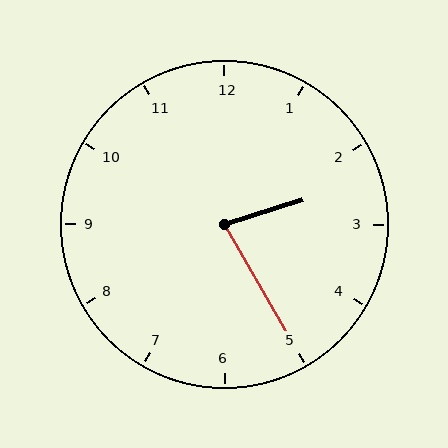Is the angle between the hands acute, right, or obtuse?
It is acute.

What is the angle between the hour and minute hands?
Approximately 78 degrees.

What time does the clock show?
2:25.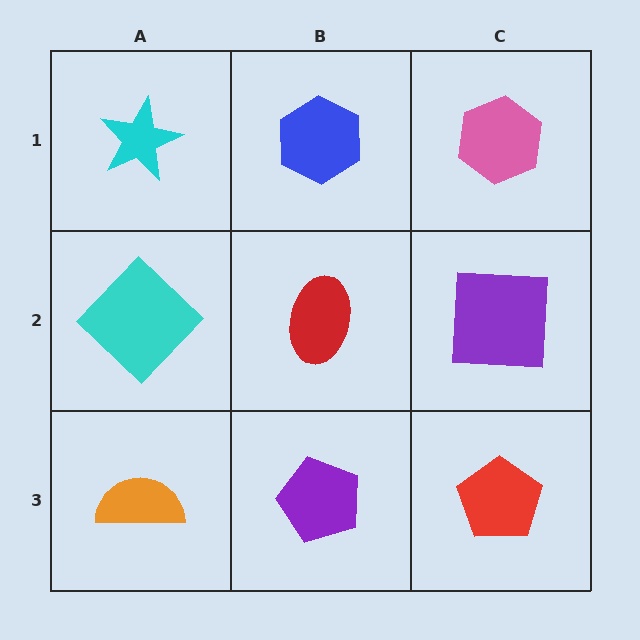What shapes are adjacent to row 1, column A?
A cyan diamond (row 2, column A), a blue hexagon (row 1, column B).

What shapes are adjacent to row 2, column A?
A cyan star (row 1, column A), an orange semicircle (row 3, column A), a red ellipse (row 2, column B).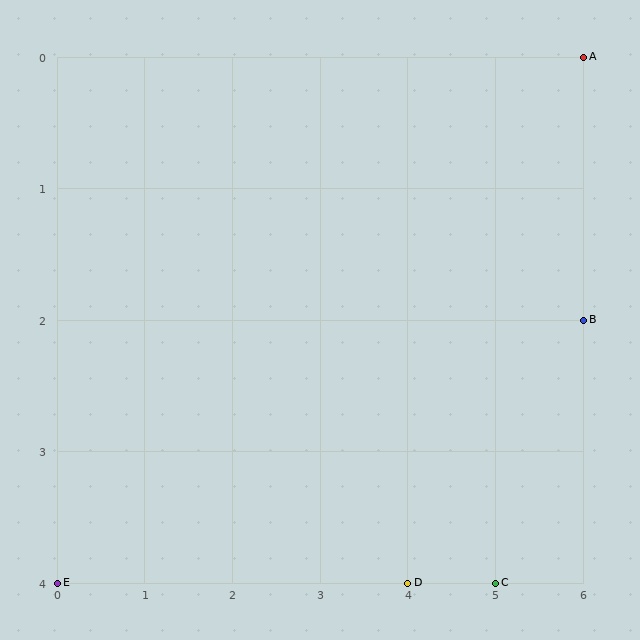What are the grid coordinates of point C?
Point C is at grid coordinates (5, 4).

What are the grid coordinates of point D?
Point D is at grid coordinates (4, 4).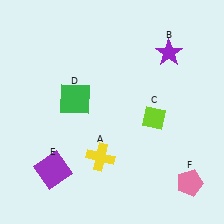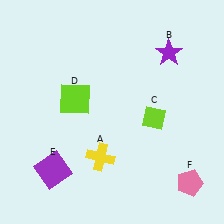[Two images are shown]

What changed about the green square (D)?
In Image 1, D is green. In Image 2, it changed to lime.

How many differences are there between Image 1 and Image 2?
There is 1 difference between the two images.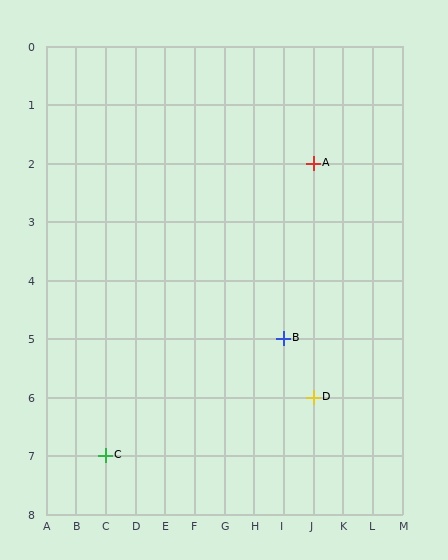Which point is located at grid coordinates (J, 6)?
Point D is at (J, 6).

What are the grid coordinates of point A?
Point A is at grid coordinates (J, 2).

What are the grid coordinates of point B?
Point B is at grid coordinates (I, 5).